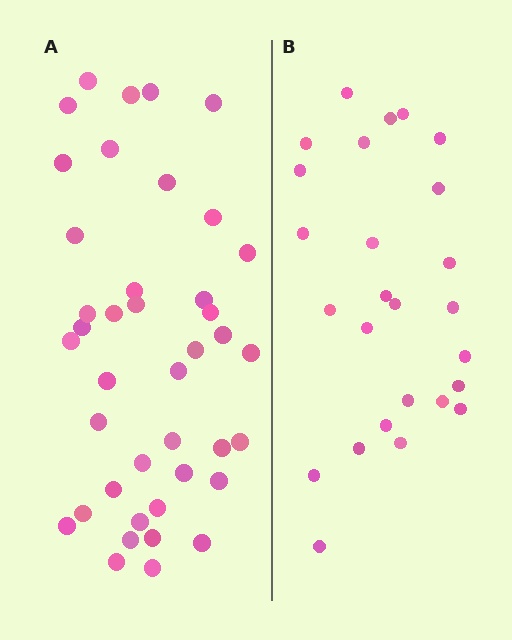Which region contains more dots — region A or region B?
Region A (the left region) has more dots.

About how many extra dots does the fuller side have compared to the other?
Region A has approximately 15 more dots than region B.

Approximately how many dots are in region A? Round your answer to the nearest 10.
About 40 dots. (The exact count is 41, which rounds to 40.)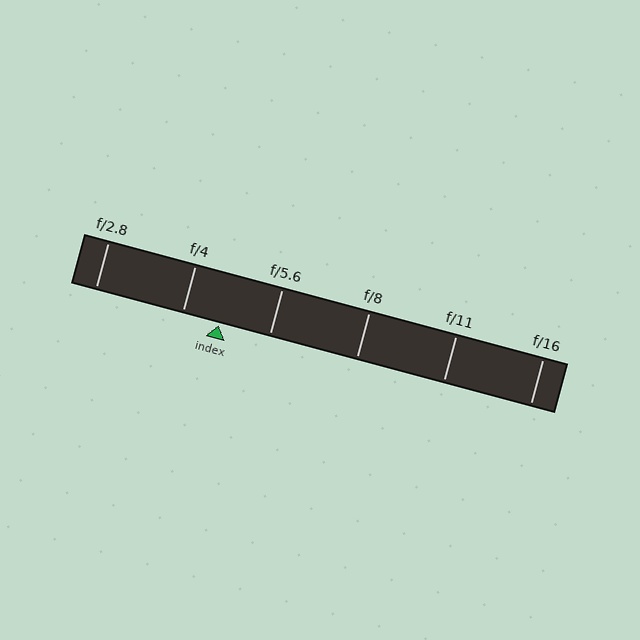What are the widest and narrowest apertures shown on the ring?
The widest aperture shown is f/2.8 and the narrowest is f/16.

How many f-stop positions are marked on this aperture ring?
There are 6 f-stop positions marked.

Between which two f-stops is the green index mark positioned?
The index mark is between f/4 and f/5.6.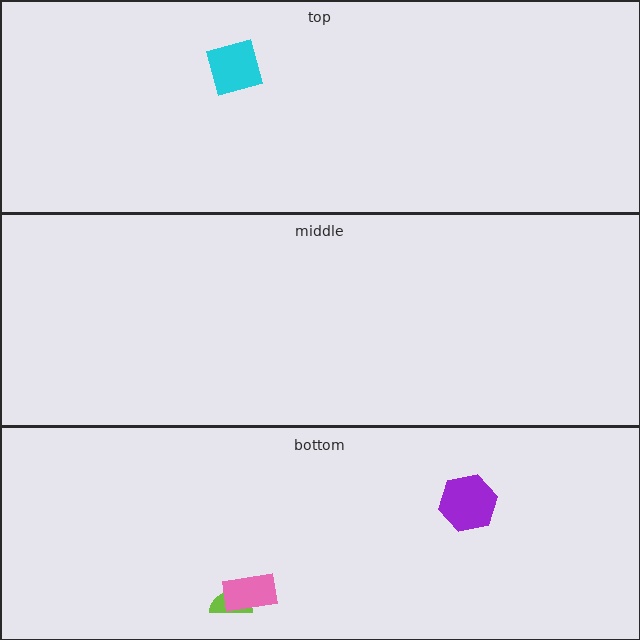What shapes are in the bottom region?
The lime semicircle, the pink rectangle, the purple hexagon.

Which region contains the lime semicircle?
The bottom region.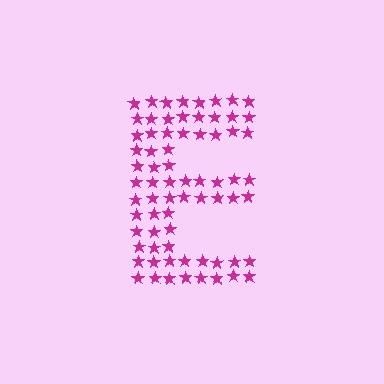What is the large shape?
The large shape is the letter E.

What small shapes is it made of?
It is made of small stars.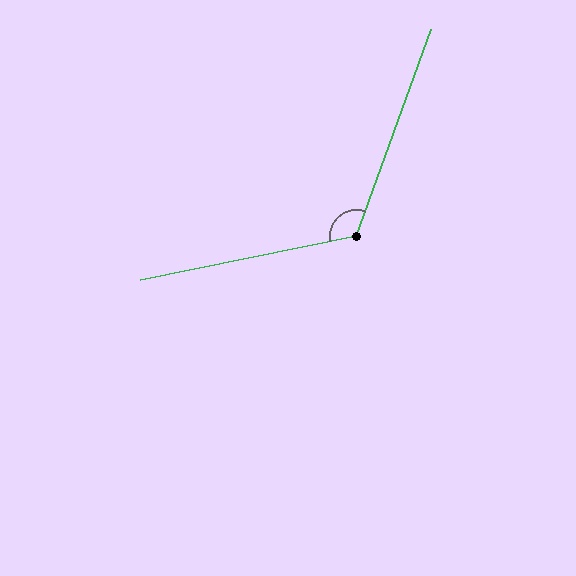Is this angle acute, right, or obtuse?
It is obtuse.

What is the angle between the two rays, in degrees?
Approximately 122 degrees.